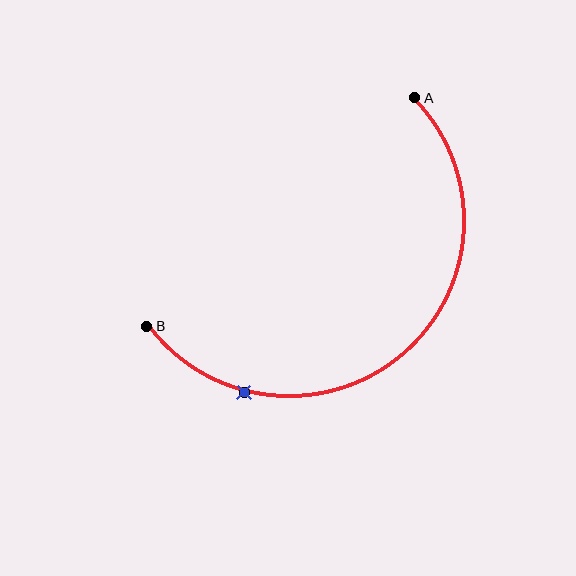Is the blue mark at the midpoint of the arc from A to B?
No. The blue mark lies on the arc but is closer to endpoint B. The arc midpoint would be at the point on the curve equidistant along the arc from both A and B.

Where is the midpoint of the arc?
The arc midpoint is the point on the curve farthest from the straight line joining A and B. It sits below and to the right of that line.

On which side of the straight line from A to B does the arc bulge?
The arc bulges below and to the right of the straight line connecting A and B.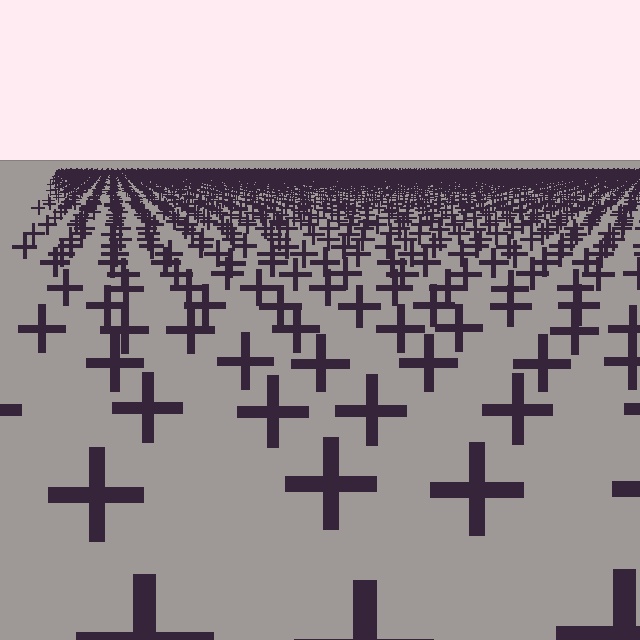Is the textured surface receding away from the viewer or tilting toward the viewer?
The surface is receding away from the viewer. Texture elements get smaller and denser toward the top.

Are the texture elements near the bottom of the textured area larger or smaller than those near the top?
Larger. Near the bottom, elements are closer to the viewer and appear at a bigger on-screen size.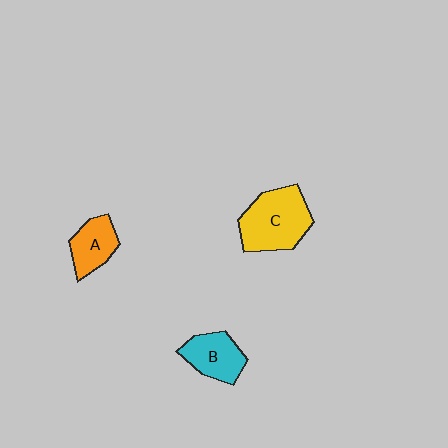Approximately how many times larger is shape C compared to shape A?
Approximately 1.8 times.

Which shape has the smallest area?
Shape A (orange).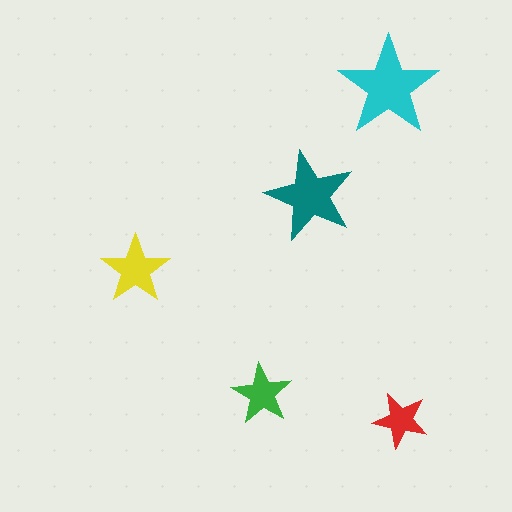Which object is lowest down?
The red star is bottommost.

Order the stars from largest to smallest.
the cyan one, the teal one, the yellow one, the green one, the red one.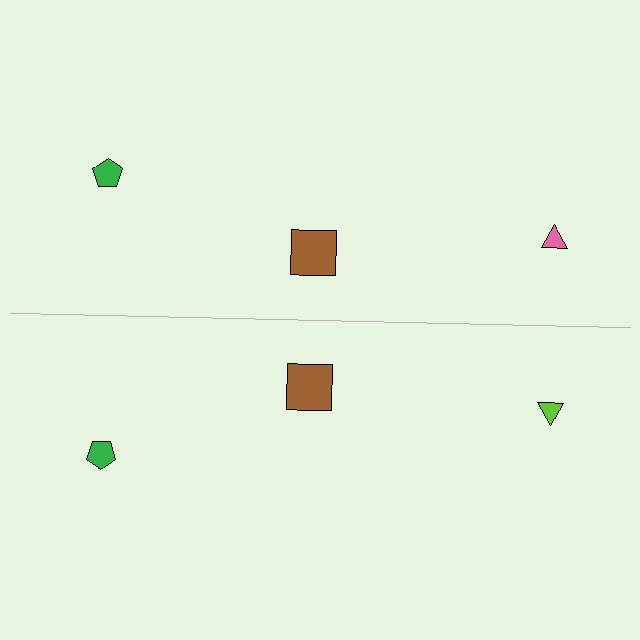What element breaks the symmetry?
The lime triangle on the bottom side breaks the symmetry — its mirror counterpart is pink.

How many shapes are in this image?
There are 6 shapes in this image.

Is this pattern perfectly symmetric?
No, the pattern is not perfectly symmetric. The lime triangle on the bottom side breaks the symmetry — its mirror counterpart is pink.